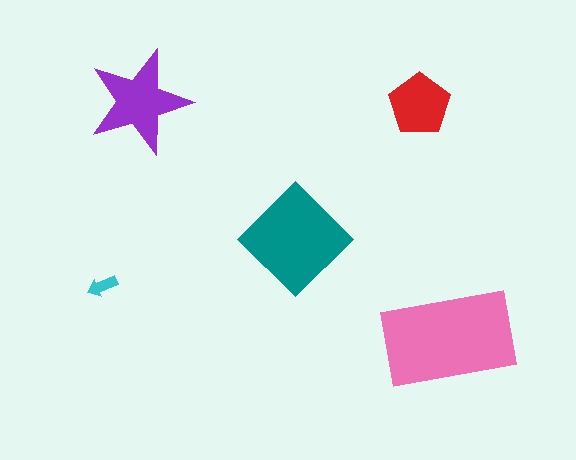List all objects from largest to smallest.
The pink rectangle, the teal diamond, the purple star, the red pentagon, the cyan arrow.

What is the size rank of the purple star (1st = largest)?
3rd.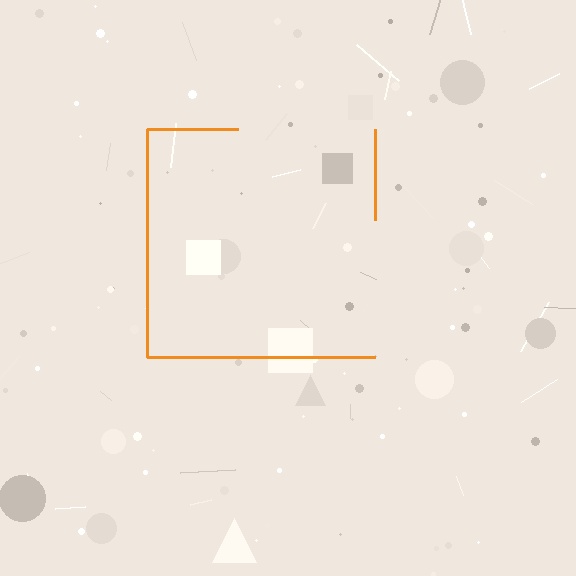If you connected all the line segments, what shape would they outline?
They would outline a square.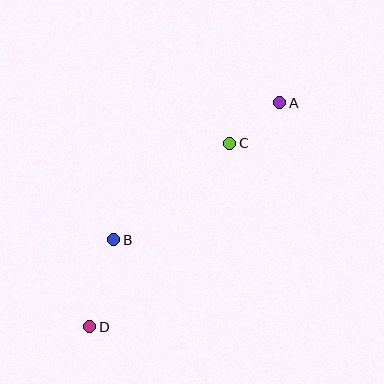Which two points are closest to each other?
Points A and C are closest to each other.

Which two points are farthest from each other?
Points A and D are farthest from each other.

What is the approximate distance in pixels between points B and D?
The distance between B and D is approximately 90 pixels.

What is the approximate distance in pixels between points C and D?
The distance between C and D is approximately 231 pixels.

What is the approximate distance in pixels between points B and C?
The distance between B and C is approximately 151 pixels.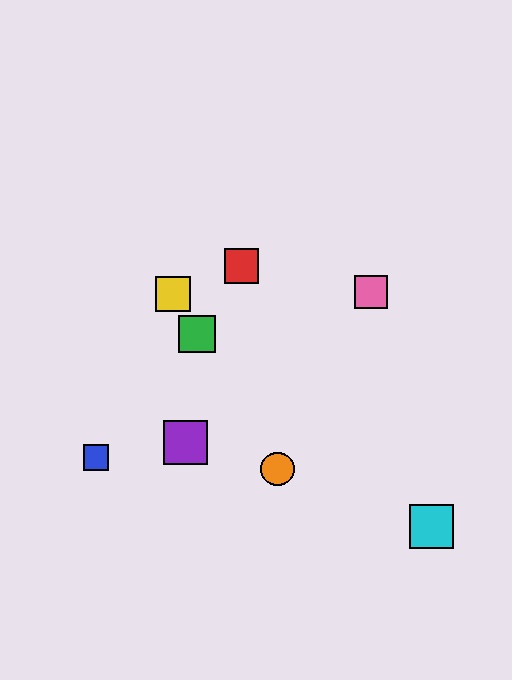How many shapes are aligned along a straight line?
3 shapes (the green square, the yellow square, the orange circle) are aligned along a straight line.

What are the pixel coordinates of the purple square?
The purple square is at (186, 443).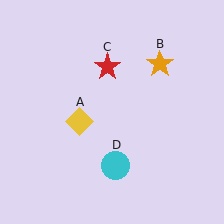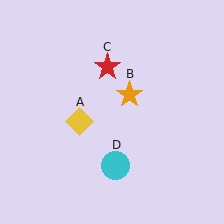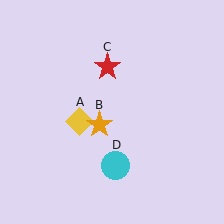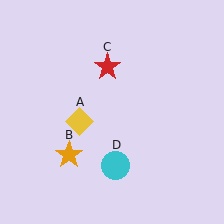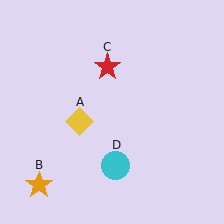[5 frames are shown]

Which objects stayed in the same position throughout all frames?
Yellow diamond (object A) and red star (object C) and cyan circle (object D) remained stationary.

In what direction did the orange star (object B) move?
The orange star (object B) moved down and to the left.